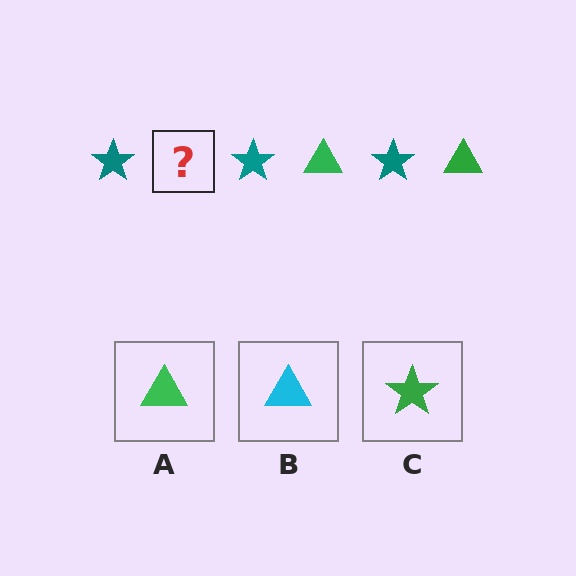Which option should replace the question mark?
Option A.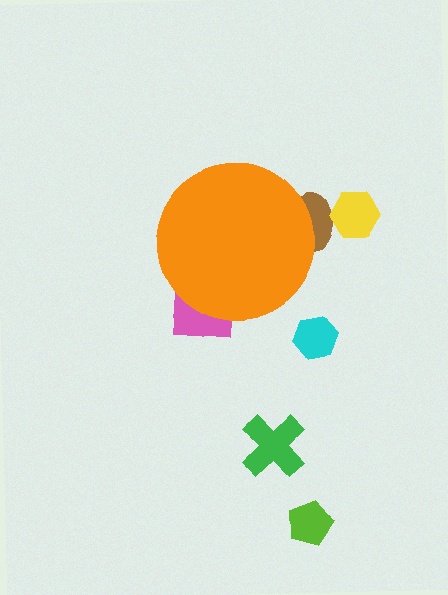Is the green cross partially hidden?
No, the green cross is fully visible.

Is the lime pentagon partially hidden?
No, the lime pentagon is fully visible.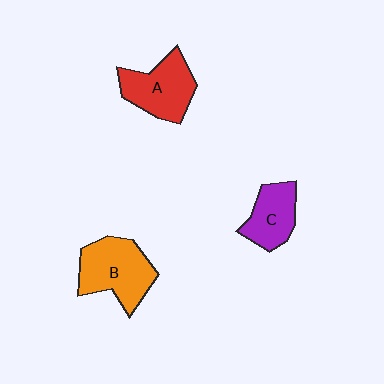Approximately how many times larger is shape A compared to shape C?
Approximately 1.3 times.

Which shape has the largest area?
Shape B (orange).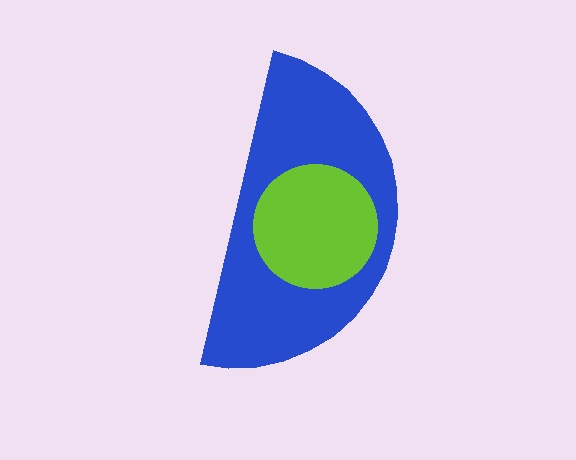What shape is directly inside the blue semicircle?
The lime circle.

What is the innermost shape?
The lime circle.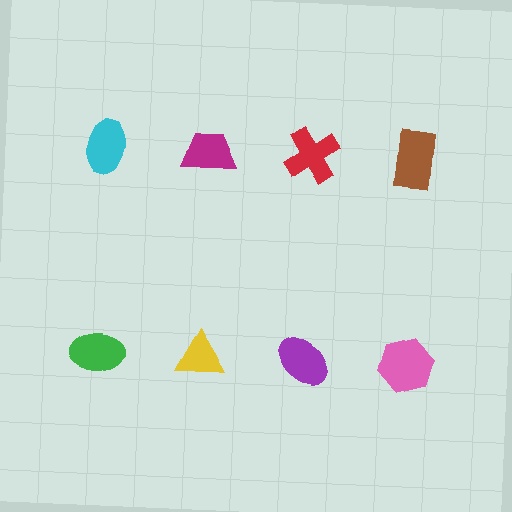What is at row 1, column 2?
A magenta trapezoid.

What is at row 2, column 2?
A yellow triangle.